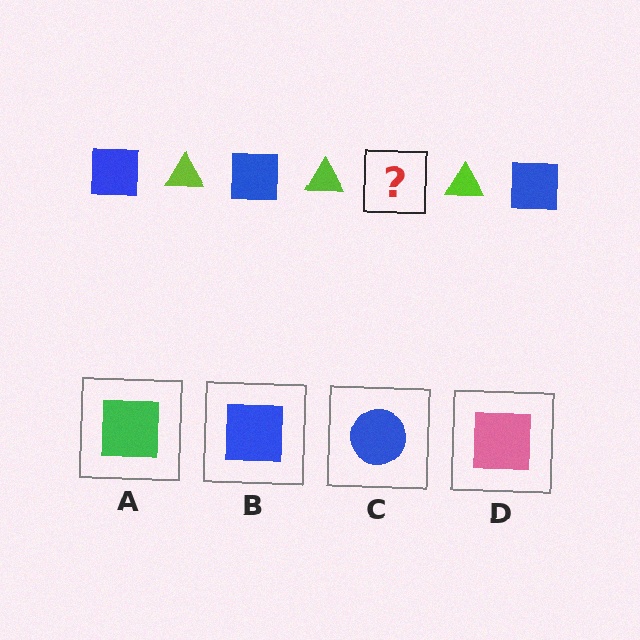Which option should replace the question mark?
Option B.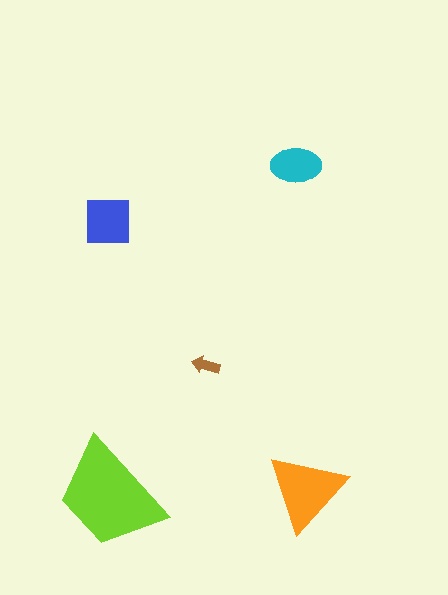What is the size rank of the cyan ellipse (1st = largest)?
4th.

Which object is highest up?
The cyan ellipse is topmost.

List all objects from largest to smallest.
The lime trapezoid, the orange triangle, the blue square, the cyan ellipse, the brown arrow.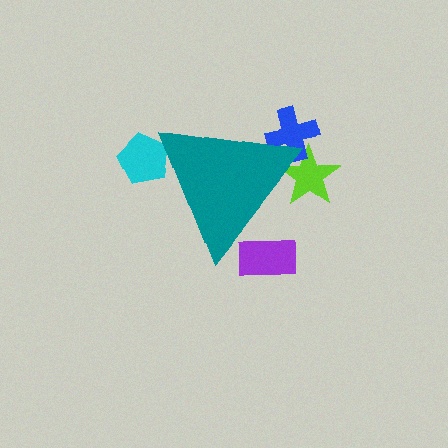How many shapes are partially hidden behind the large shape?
4 shapes are partially hidden.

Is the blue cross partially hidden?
Yes, the blue cross is partially hidden behind the teal triangle.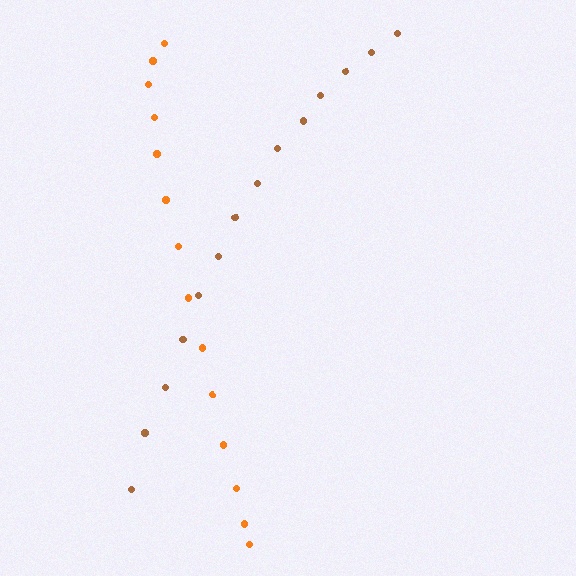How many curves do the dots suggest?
There are 2 distinct paths.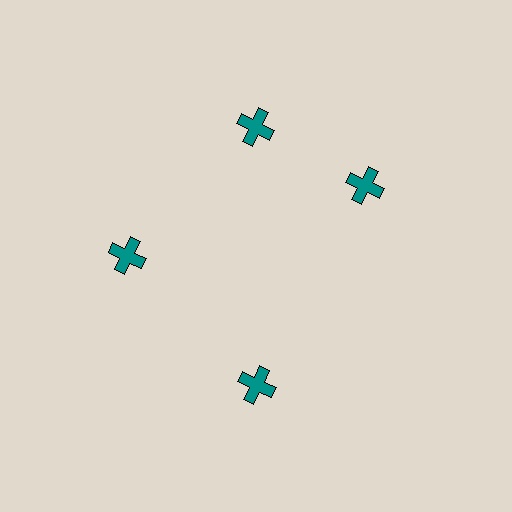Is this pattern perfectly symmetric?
No. The 4 teal crosses are arranged in a ring, but one element near the 3 o'clock position is rotated out of alignment along the ring, breaking the 4-fold rotational symmetry.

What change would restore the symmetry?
The symmetry would be restored by rotating it back into even spacing with its neighbors so that all 4 crosses sit at equal angles and equal distance from the center.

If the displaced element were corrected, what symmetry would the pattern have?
It would have 4-fold rotational symmetry — the pattern would map onto itself every 90 degrees.